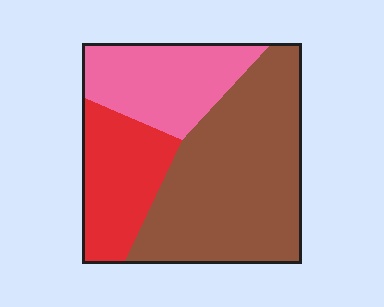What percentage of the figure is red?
Red takes up about one quarter (1/4) of the figure.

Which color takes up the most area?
Brown, at roughly 55%.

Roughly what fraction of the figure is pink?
Pink covers 25% of the figure.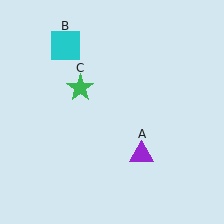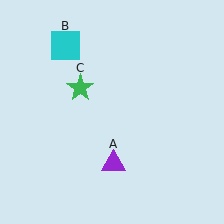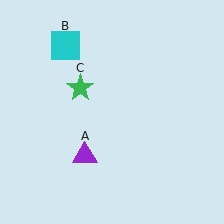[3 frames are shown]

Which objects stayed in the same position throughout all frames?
Cyan square (object B) and green star (object C) remained stationary.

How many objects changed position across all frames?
1 object changed position: purple triangle (object A).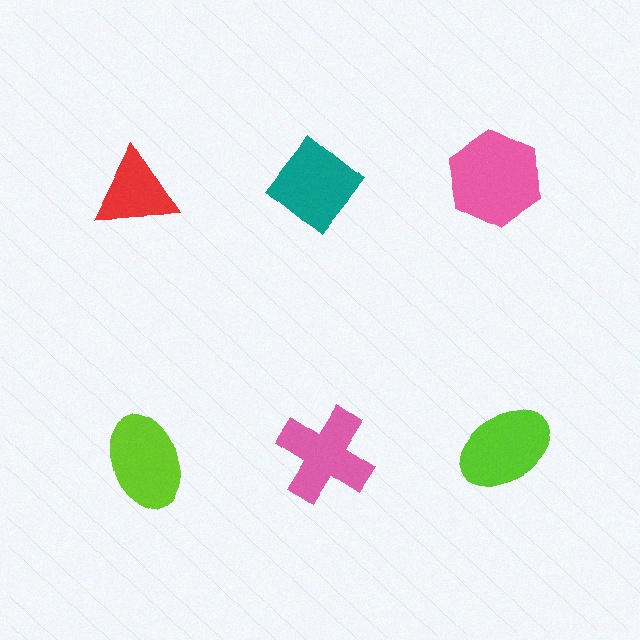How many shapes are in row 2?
3 shapes.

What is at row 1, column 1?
A red triangle.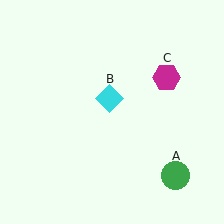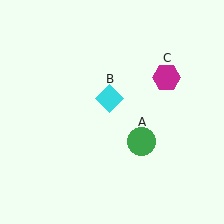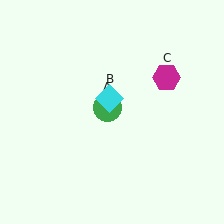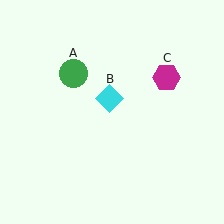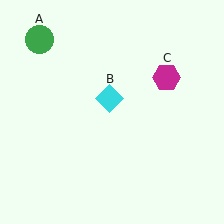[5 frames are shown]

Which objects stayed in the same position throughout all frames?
Cyan diamond (object B) and magenta hexagon (object C) remained stationary.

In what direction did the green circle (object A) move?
The green circle (object A) moved up and to the left.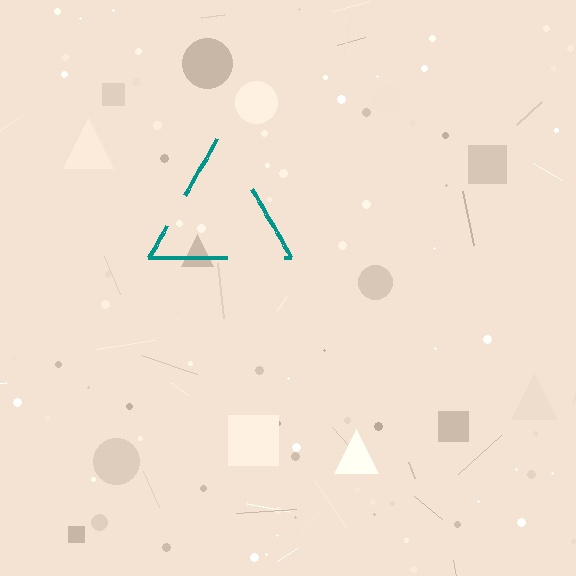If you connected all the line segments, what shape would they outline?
They would outline a triangle.